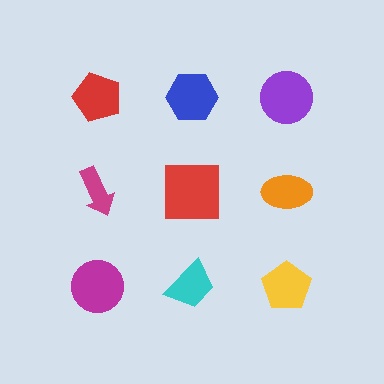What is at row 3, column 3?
A yellow pentagon.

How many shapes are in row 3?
3 shapes.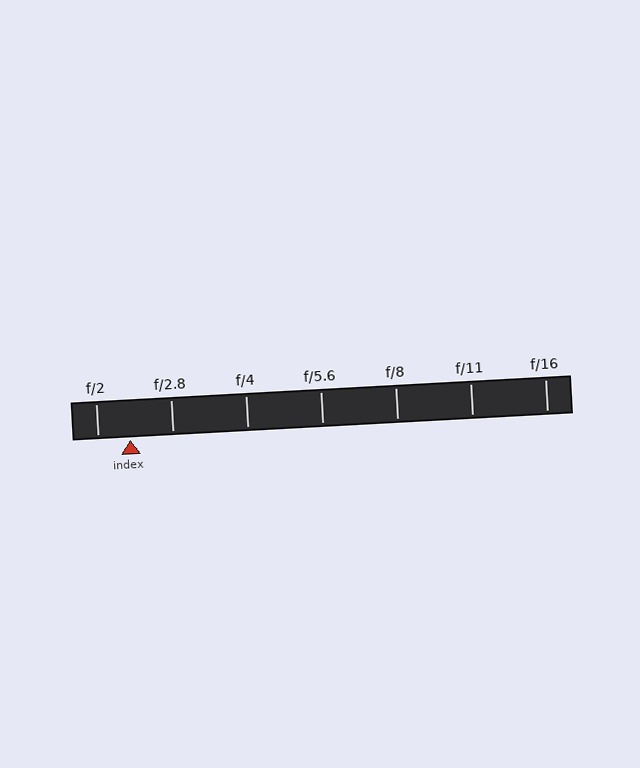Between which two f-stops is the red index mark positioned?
The index mark is between f/2 and f/2.8.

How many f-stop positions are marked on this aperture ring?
There are 7 f-stop positions marked.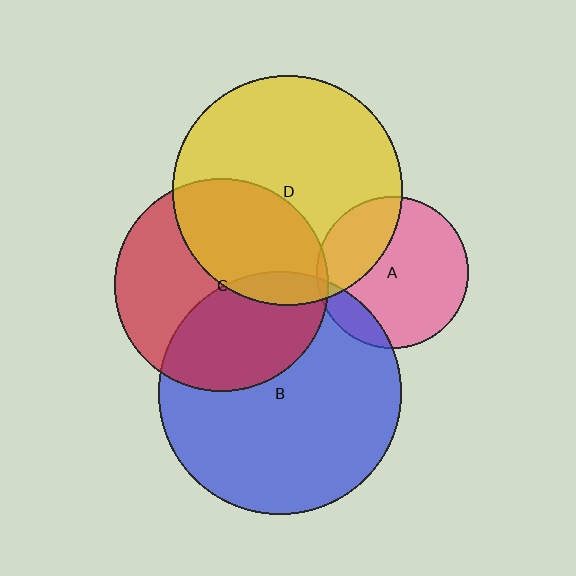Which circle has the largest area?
Circle B (blue).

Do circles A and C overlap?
Yes.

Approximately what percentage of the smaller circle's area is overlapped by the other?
Approximately 5%.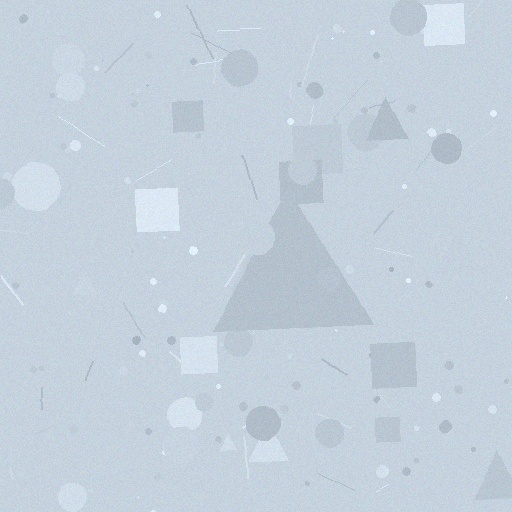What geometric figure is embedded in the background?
A triangle is embedded in the background.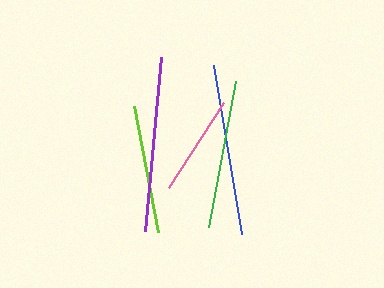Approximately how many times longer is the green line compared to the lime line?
The green line is approximately 1.2 times the length of the lime line.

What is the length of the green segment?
The green segment is approximately 149 pixels long.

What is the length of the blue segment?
The blue segment is approximately 171 pixels long.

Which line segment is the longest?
The purple line is the longest at approximately 175 pixels.